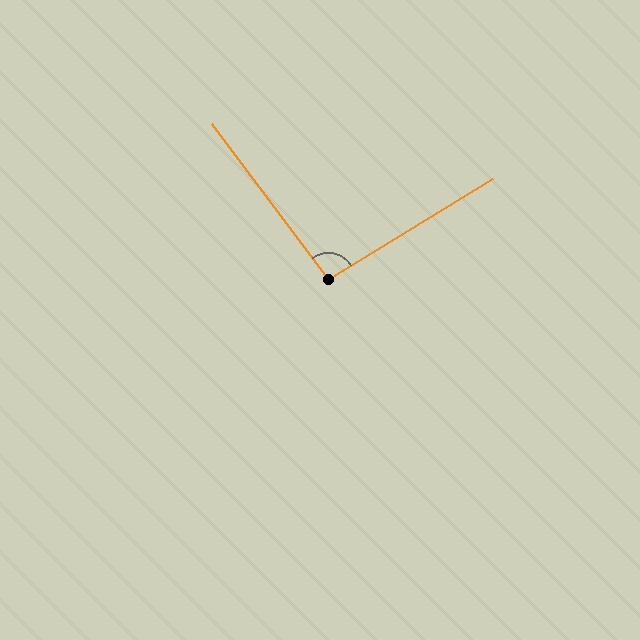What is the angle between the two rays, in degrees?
Approximately 96 degrees.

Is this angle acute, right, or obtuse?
It is obtuse.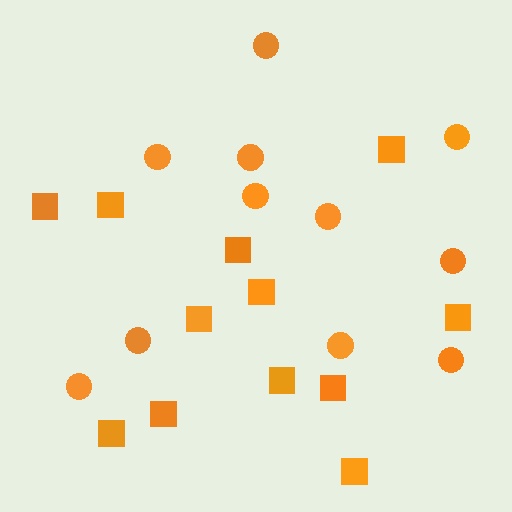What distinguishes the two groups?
There are 2 groups: one group of squares (12) and one group of circles (11).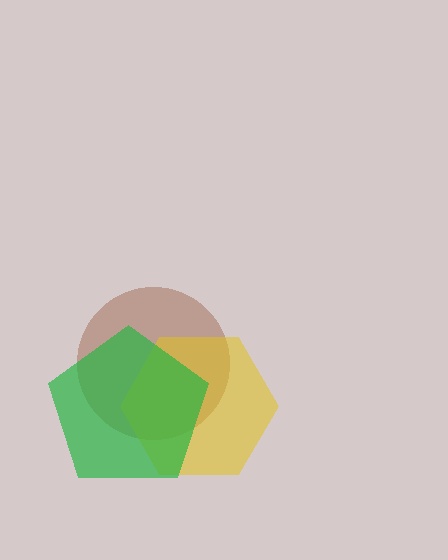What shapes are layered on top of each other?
The layered shapes are: a brown circle, a yellow hexagon, a green pentagon.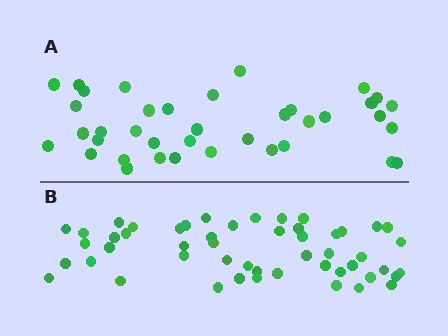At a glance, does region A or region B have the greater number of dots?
Region B (the bottom region) has more dots.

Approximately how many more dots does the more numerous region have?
Region B has approximately 15 more dots than region A.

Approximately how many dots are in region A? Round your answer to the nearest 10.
About 40 dots. (The exact count is 38, which rounds to 40.)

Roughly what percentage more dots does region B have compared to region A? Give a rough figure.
About 35% more.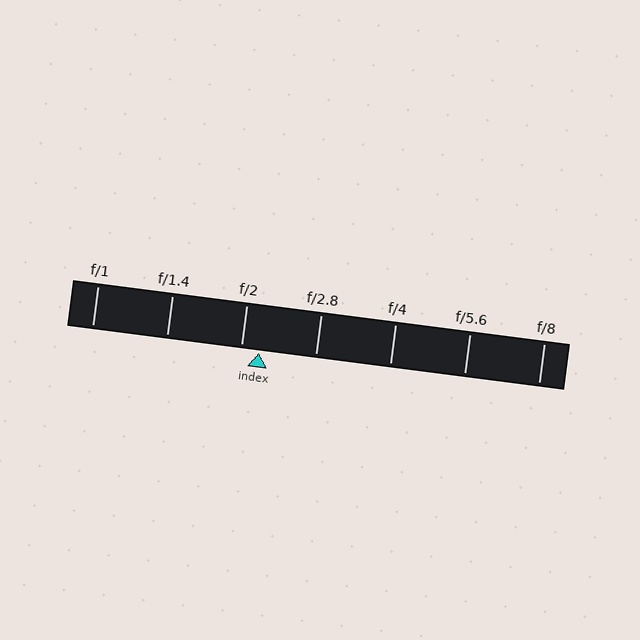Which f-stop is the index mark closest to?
The index mark is closest to f/2.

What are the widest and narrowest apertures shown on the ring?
The widest aperture shown is f/1 and the narrowest is f/8.